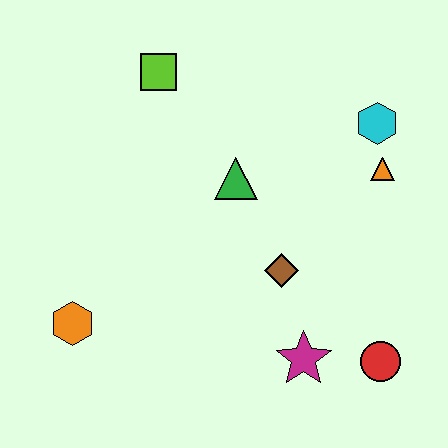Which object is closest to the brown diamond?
The magenta star is closest to the brown diamond.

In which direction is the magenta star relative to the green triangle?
The magenta star is below the green triangle.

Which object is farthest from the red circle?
The lime square is farthest from the red circle.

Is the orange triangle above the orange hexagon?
Yes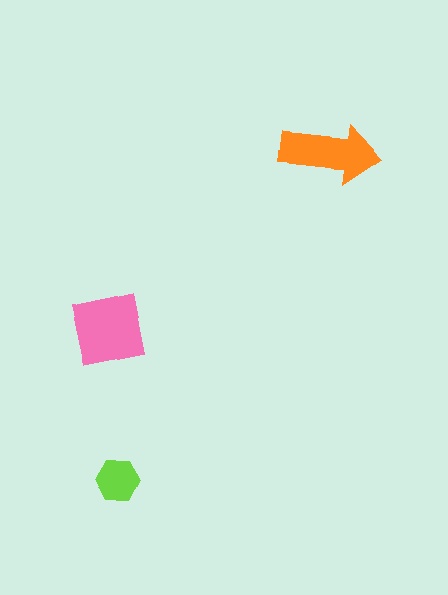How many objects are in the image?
There are 3 objects in the image.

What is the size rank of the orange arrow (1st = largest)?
2nd.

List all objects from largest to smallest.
The pink square, the orange arrow, the lime hexagon.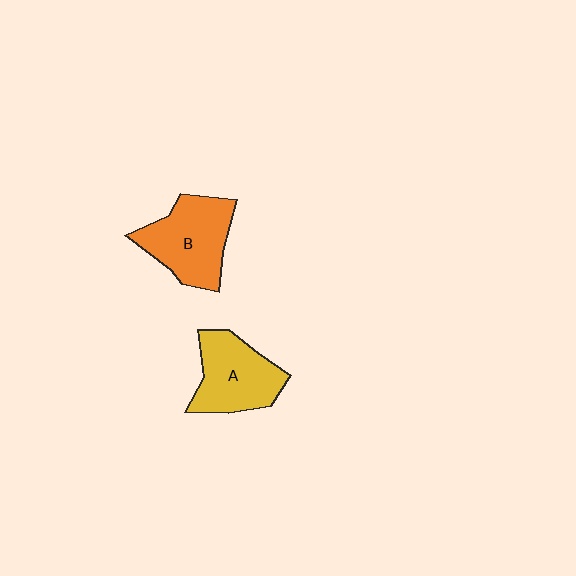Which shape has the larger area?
Shape B (orange).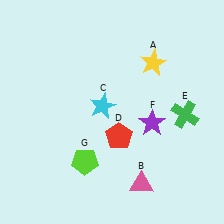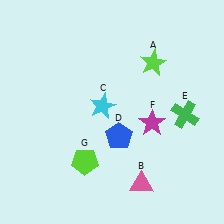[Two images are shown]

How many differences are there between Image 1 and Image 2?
There are 3 differences between the two images.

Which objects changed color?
A changed from yellow to lime. D changed from red to blue. F changed from purple to magenta.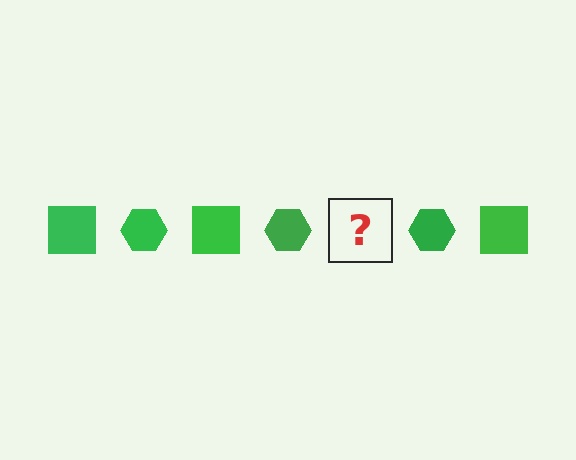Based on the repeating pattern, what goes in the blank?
The blank should be a green square.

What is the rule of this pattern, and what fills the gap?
The rule is that the pattern cycles through square, hexagon shapes in green. The gap should be filled with a green square.